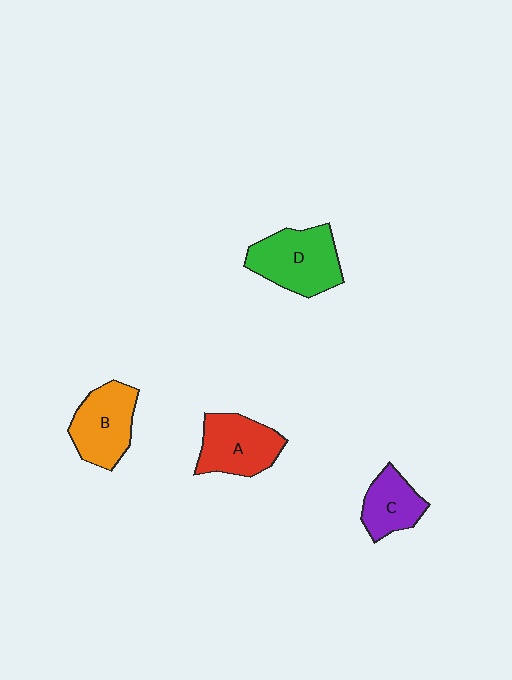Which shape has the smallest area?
Shape C (purple).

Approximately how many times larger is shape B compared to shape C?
Approximately 1.4 times.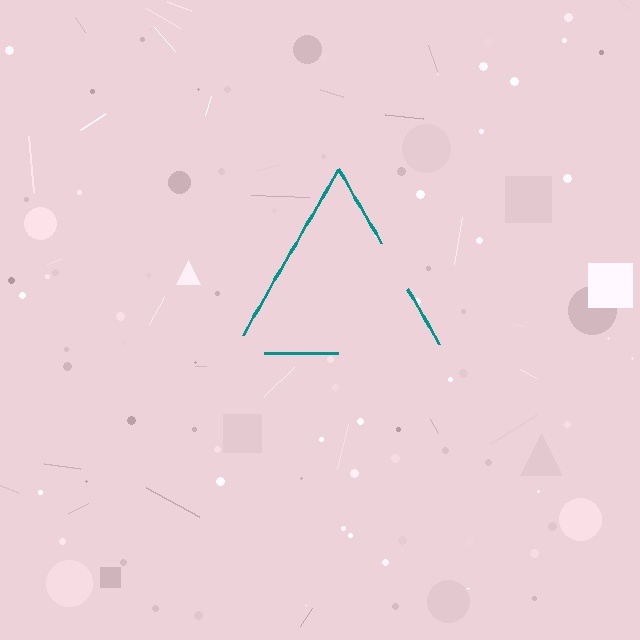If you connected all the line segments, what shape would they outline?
They would outline a triangle.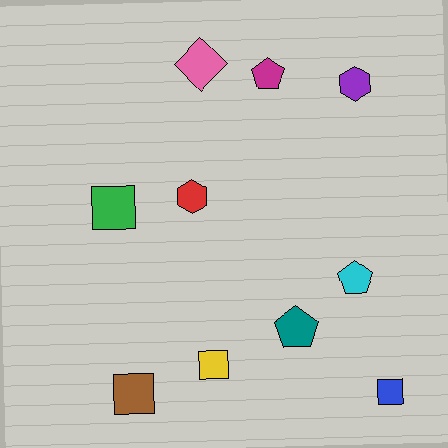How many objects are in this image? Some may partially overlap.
There are 10 objects.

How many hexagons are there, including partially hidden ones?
There are 2 hexagons.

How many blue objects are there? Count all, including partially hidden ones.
There is 1 blue object.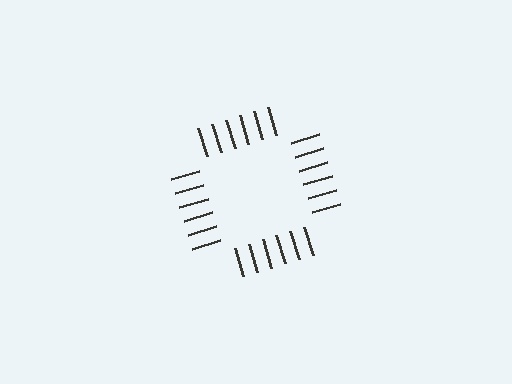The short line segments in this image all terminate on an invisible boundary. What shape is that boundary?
An illusory square — the line segments terminate on its edges but no continuous stroke is drawn.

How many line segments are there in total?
24 — 6 along each of the 4 edges.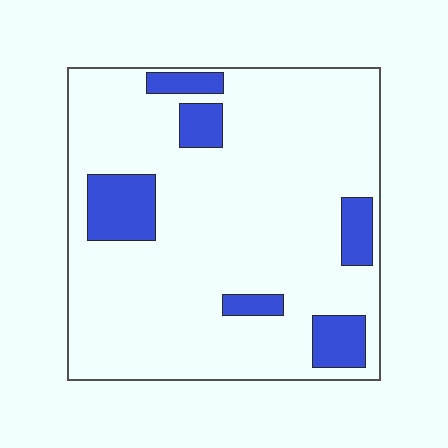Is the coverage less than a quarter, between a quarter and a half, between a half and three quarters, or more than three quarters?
Less than a quarter.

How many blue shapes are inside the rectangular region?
6.